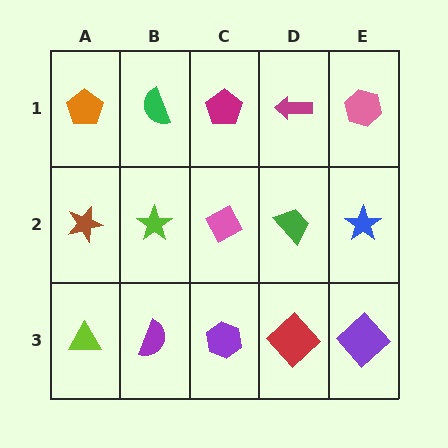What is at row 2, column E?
A blue star.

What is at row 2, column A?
A brown star.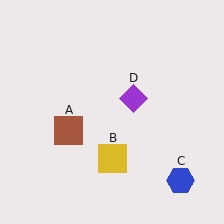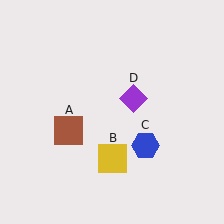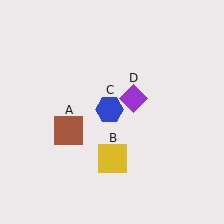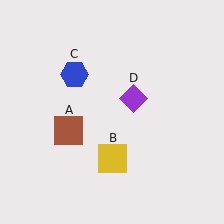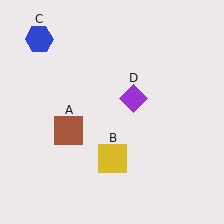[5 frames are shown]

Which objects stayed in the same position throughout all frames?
Brown square (object A) and yellow square (object B) and purple diamond (object D) remained stationary.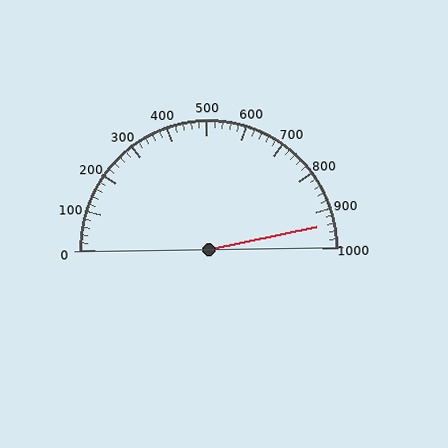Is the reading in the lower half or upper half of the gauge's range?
The reading is in the upper half of the range (0 to 1000).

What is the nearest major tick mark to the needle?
The nearest major tick mark is 900.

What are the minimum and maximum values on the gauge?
The gauge ranges from 0 to 1000.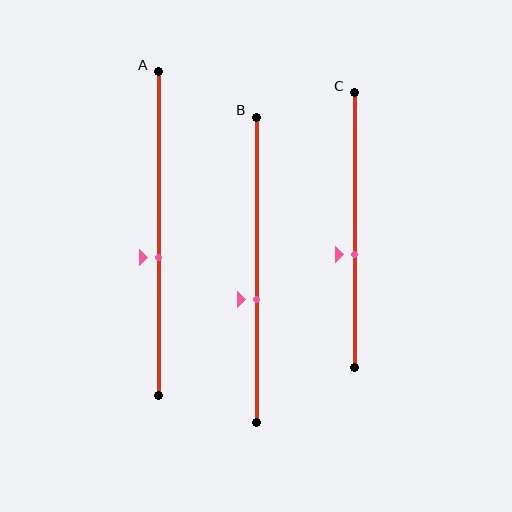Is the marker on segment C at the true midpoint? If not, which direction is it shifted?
No, the marker on segment C is shifted downward by about 9% of the segment length.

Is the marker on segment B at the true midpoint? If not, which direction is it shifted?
No, the marker on segment B is shifted downward by about 10% of the segment length.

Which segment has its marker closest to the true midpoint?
Segment A has its marker closest to the true midpoint.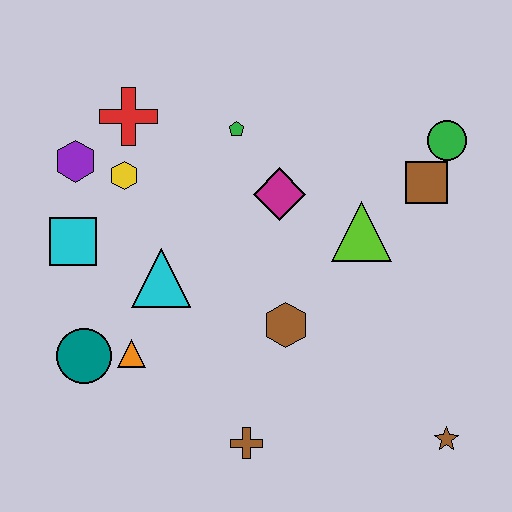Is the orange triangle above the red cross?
No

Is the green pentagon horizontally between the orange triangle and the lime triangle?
Yes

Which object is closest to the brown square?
The green circle is closest to the brown square.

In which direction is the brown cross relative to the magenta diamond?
The brown cross is below the magenta diamond.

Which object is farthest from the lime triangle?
The teal circle is farthest from the lime triangle.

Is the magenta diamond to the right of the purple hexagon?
Yes